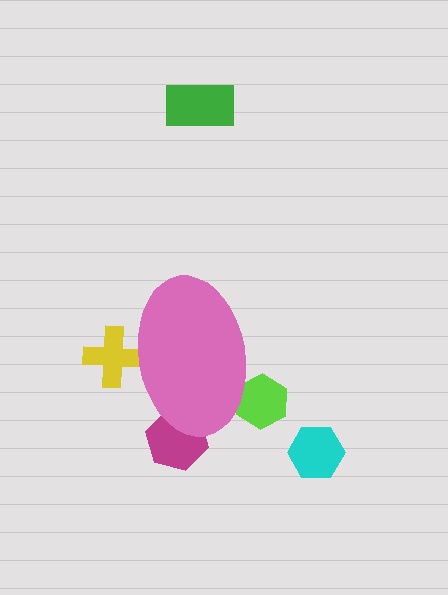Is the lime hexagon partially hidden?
Yes, the lime hexagon is partially hidden behind the pink ellipse.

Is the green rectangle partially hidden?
No, the green rectangle is fully visible.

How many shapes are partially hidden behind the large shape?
3 shapes are partially hidden.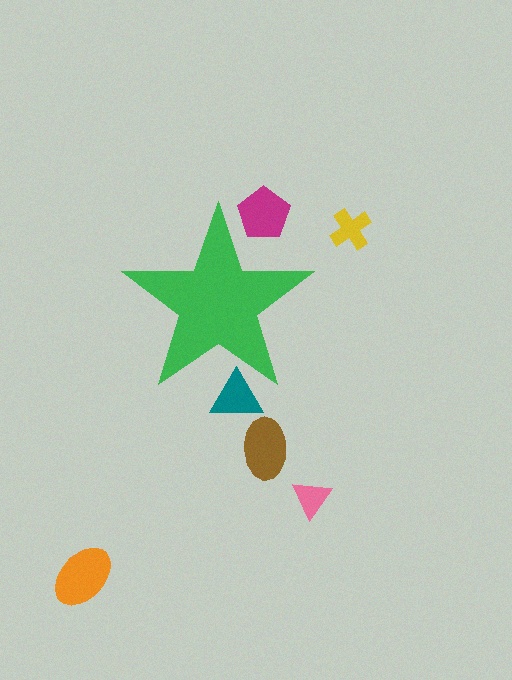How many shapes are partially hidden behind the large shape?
2 shapes are partially hidden.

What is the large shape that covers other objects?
A green star.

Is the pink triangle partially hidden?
No, the pink triangle is fully visible.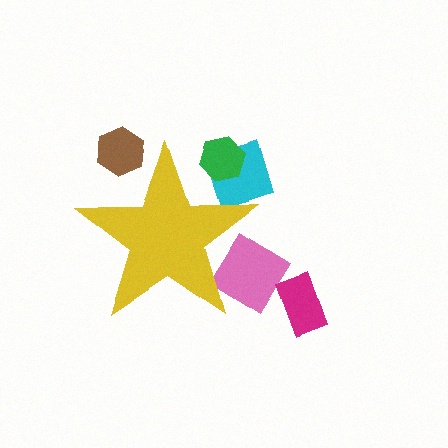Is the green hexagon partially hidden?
Yes, the green hexagon is partially hidden behind the yellow star.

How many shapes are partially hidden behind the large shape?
4 shapes are partially hidden.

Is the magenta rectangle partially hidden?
No, the magenta rectangle is fully visible.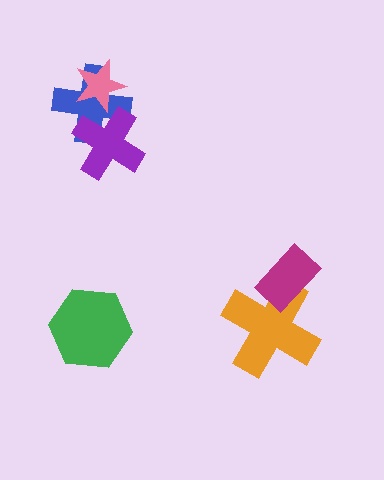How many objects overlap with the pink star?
1 object overlaps with the pink star.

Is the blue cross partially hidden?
Yes, it is partially covered by another shape.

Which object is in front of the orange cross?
The magenta rectangle is in front of the orange cross.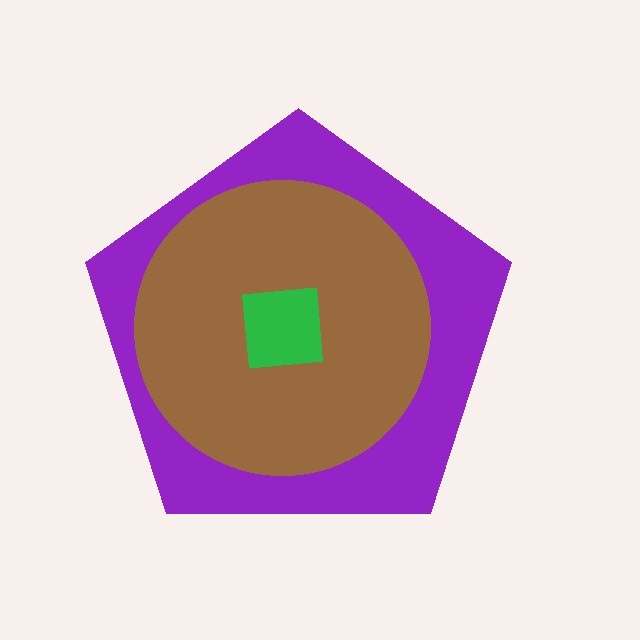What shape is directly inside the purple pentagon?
The brown circle.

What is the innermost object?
The green square.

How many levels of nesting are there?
3.